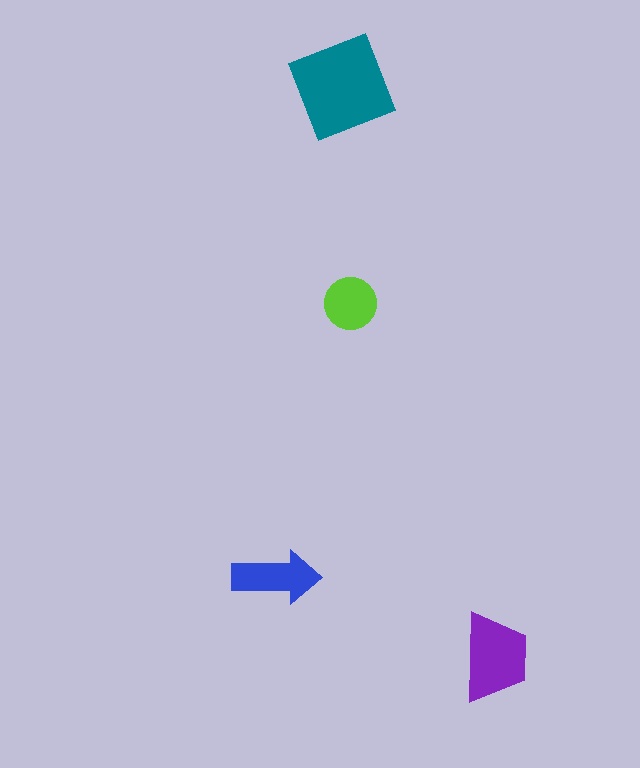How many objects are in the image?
There are 4 objects in the image.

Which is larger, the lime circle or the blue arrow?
The blue arrow.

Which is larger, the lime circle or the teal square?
The teal square.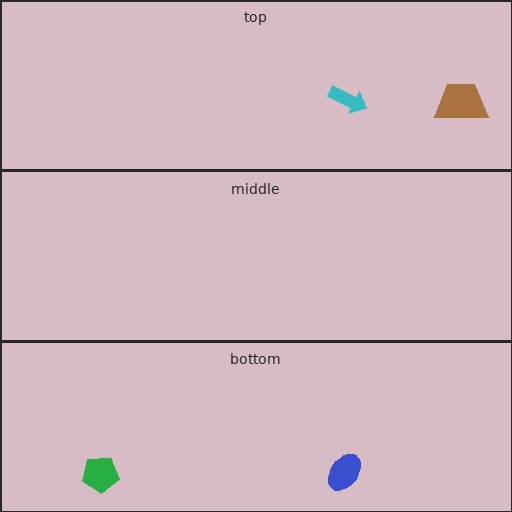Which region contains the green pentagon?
The bottom region.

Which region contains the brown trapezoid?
The top region.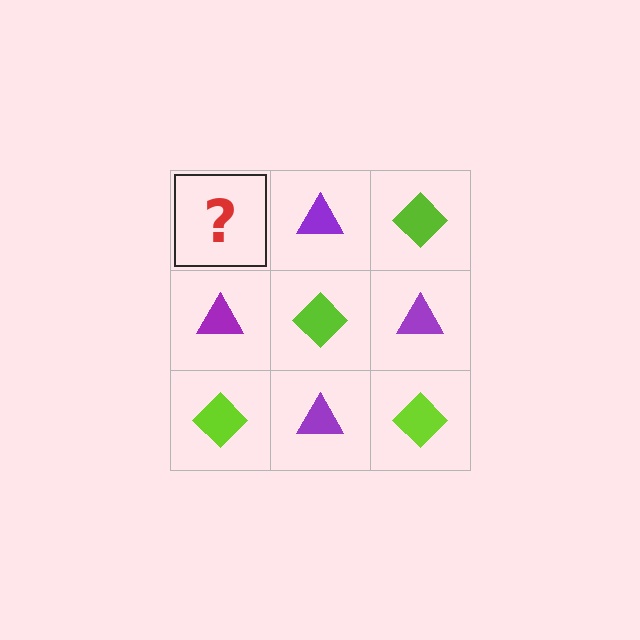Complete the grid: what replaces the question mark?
The question mark should be replaced with a lime diamond.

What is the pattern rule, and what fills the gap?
The rule is that it alternates lime diamond and purple triangle in a checkerboard pattern. The gap should be filled with a lime diamond.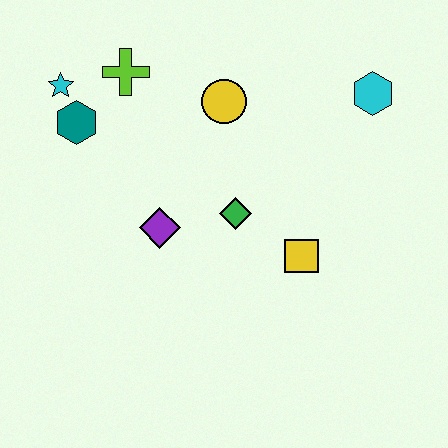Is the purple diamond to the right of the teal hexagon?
Yes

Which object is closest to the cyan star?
The teal hexagon is closest to the cyan star.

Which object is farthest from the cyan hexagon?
The cyan star is farthest from the cyan hexagon.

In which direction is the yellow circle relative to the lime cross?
The yellow circle is to the right of the lime cross.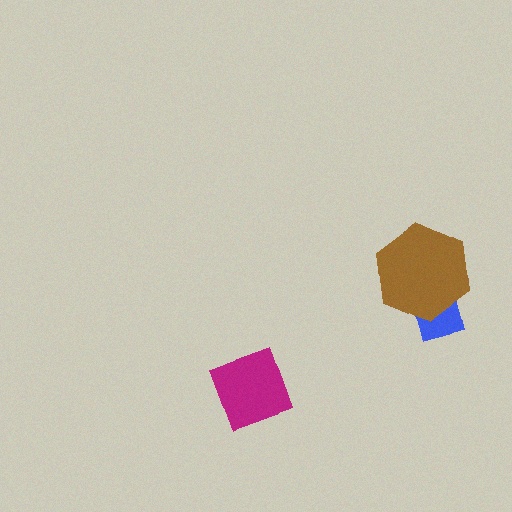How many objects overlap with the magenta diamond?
0 objects overlap with the magenta diamond.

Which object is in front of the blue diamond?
The brown hexagon is in front of the blue diamond.